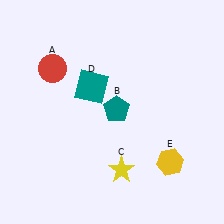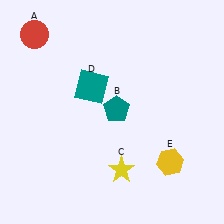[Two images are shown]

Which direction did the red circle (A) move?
The red circle (A) moved up.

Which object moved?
The red circle (A) moved up.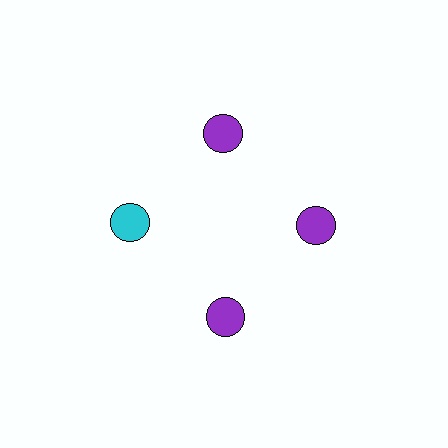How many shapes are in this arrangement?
There are 4 shapes arranged in a ring pattern.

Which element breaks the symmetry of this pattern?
The cyan circle at roughly the 9 o'clock position breaks the symmetry. All other shapes are purple circles.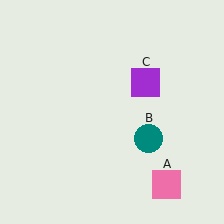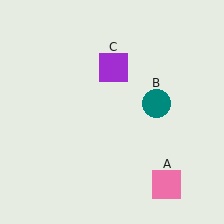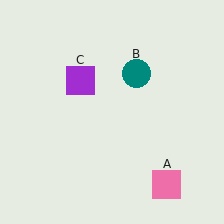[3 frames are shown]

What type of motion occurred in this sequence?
The teal circle (object B), purple square (object C) rotated counterclockwise around the center of the scene.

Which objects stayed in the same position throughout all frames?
Pink square (object A) remained stationary.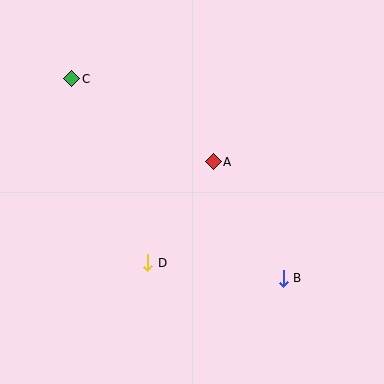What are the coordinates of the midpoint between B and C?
The midpoint between B and C is at (177, 179).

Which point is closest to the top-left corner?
Point C is closest to the top-left corner.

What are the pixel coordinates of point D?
Point D is at (148, 263).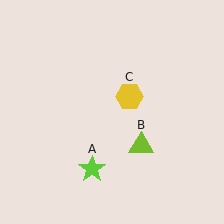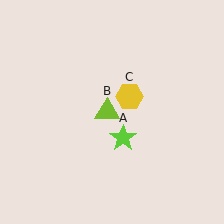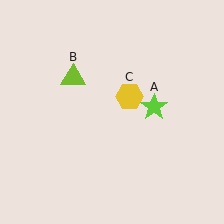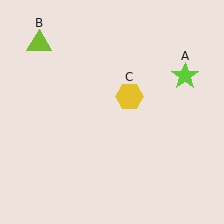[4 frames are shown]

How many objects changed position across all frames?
2 objects changed position: lime star (object A), lime triangle (object B).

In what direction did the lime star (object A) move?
The lime star (object A) moved up and to the right.